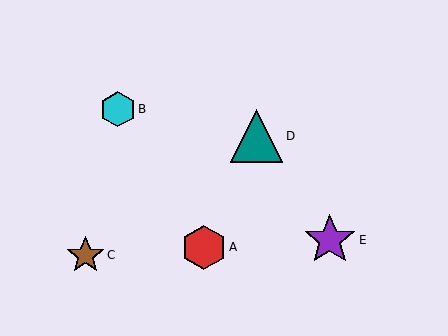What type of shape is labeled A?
Shape A is a red hexagon.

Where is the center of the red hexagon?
The center of the red hexagon is at (204, 247).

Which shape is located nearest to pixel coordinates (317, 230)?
The purple star (labeled E) at (330, 240) is nearest to that location.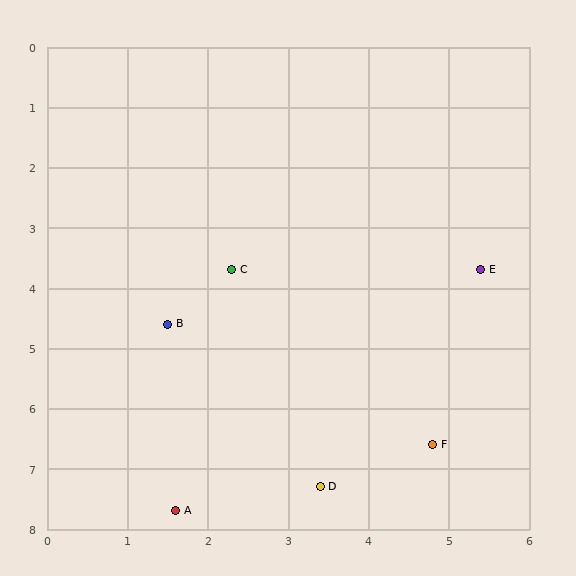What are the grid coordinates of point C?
Point C is at approximately (2.3, 3.7).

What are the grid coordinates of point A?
Point A is at approximately (1.6, 7.7).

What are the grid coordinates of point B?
Point B is at approximately (1.5, 4.6).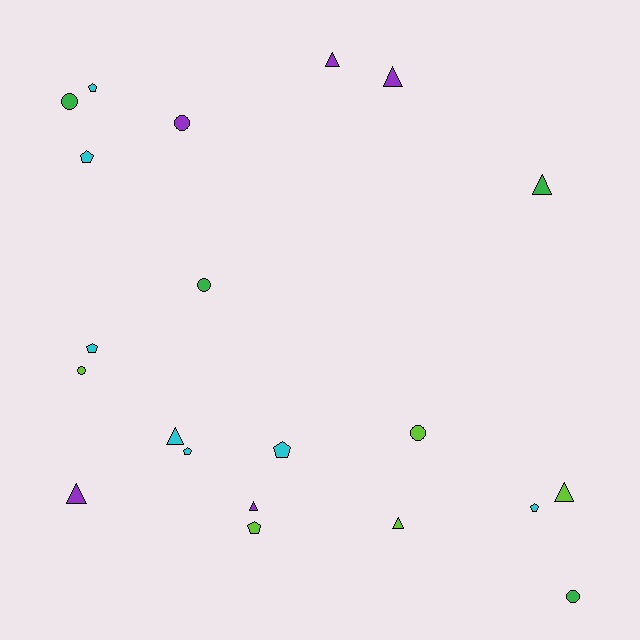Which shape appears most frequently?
Triangle, with 8 objects.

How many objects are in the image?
There are 21 objects.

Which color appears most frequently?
Cyan, with 7 objects.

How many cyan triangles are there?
There is 1 cyan triangle.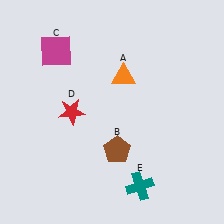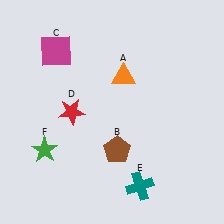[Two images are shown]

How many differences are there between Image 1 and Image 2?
There is 1 difference between the two images.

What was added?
A green star (F) was added in Image 2.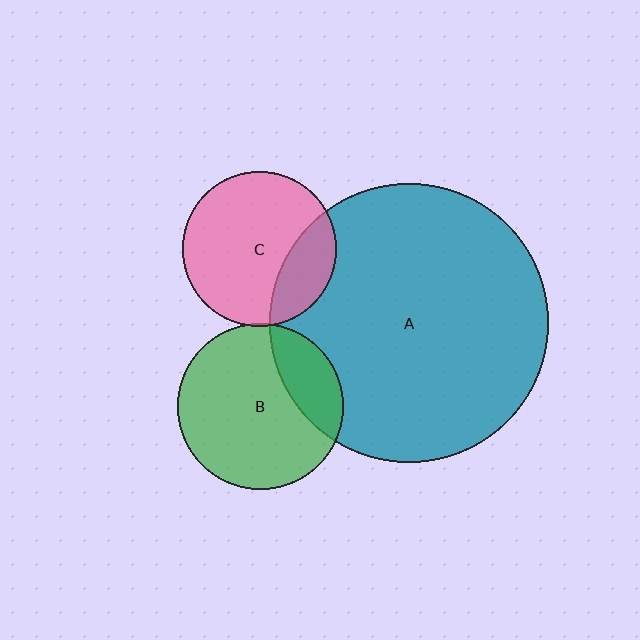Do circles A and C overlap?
Yes.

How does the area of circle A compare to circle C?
Approximately 3.3 times.